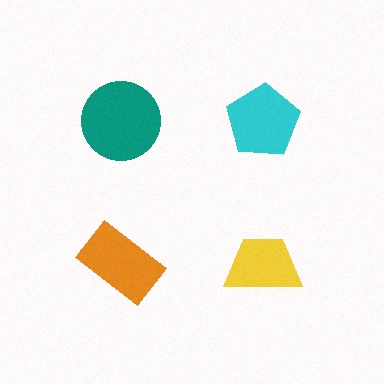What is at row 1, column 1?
A teal circle.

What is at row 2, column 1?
An orange rectangle.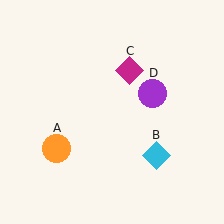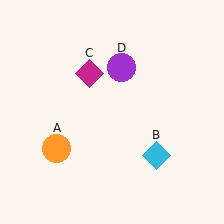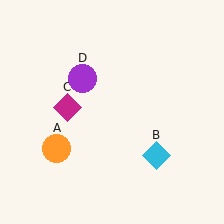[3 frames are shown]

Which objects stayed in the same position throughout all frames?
Orange circle (object A) and cyan diamond (object B) remained stationary.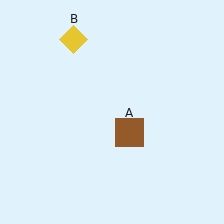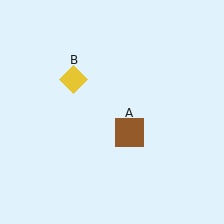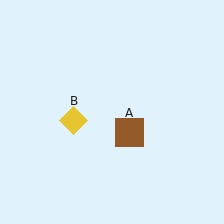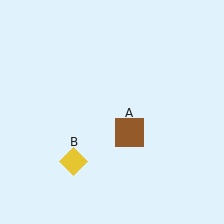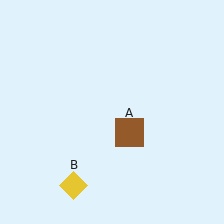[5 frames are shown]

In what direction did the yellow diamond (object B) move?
The yellow diamond (object B) moved down.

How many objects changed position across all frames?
1 object changed position: yellow diamond (object B).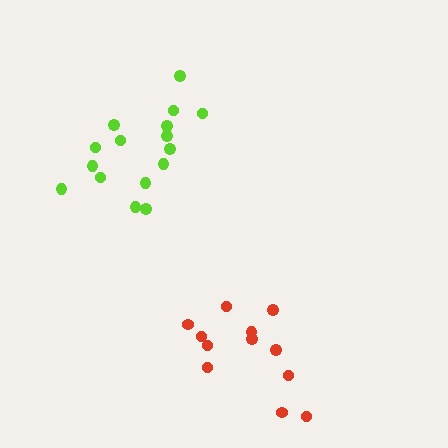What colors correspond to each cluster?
The clusters are colored: red, lime.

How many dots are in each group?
Group 1: 12 dots, Group 2: 16 dots (28 total).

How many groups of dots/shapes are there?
There are 2 groups.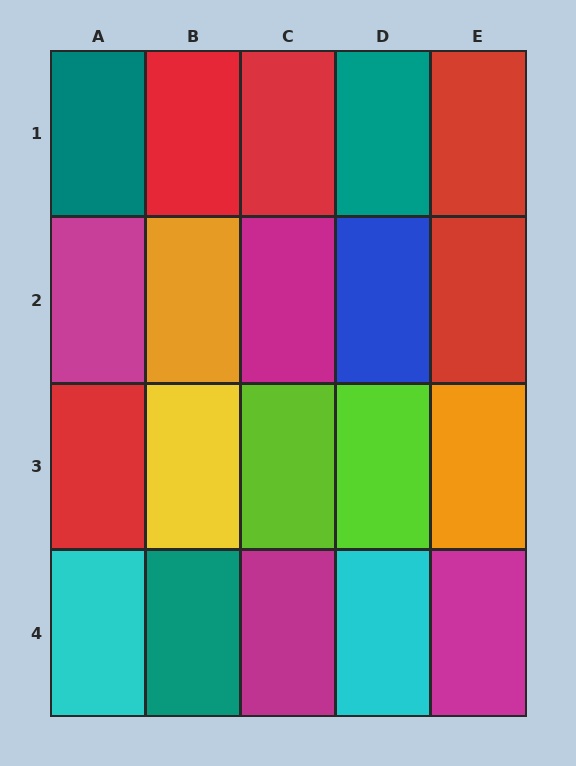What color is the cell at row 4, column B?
Teal.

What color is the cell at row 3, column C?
Lime.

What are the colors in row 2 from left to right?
Magenta, orange, magenta, blue, red.